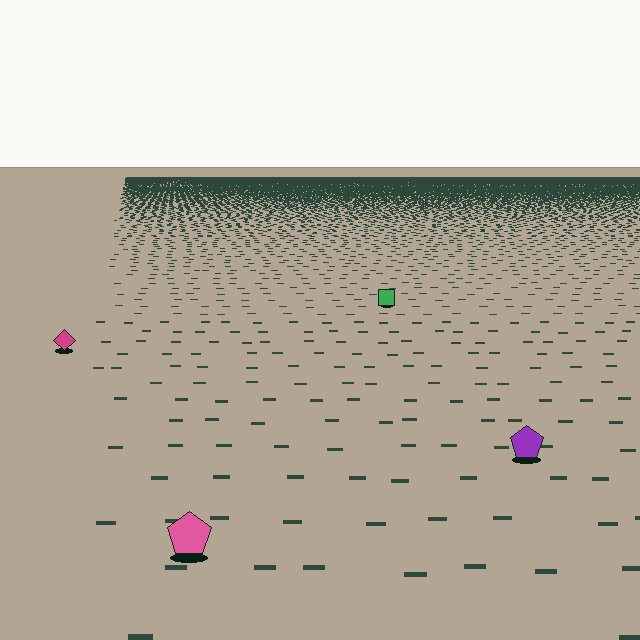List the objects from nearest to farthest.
From nearest to farthest: the pink pentagon, the purple pentagon, the magenta diamond, the green square.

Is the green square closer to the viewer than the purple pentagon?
No. The purple pentagon is closer — you can tell from the texture gradient: the ground texture is coarser near it.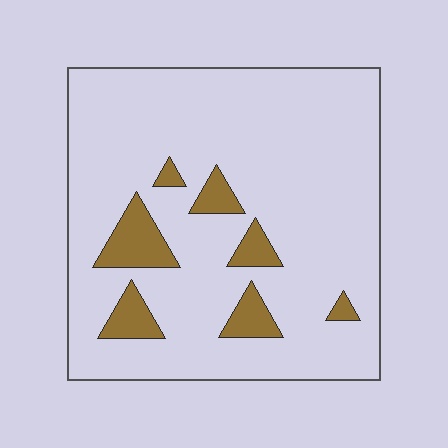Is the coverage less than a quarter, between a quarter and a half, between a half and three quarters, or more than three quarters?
Less than a quarter.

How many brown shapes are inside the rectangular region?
7.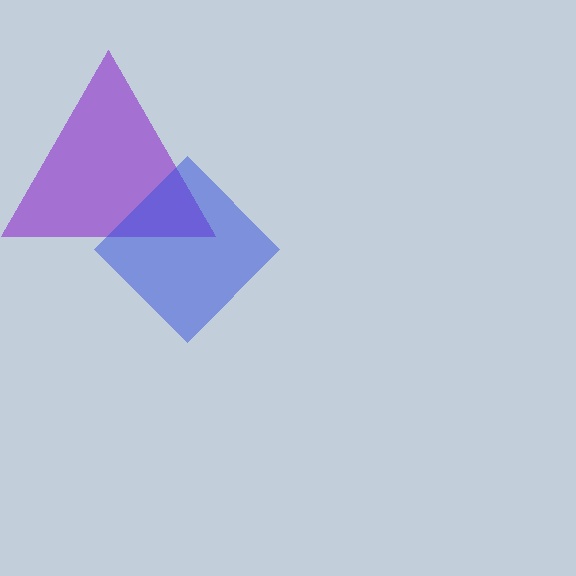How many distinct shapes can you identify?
There are 2 distinct shapes: a purple triangle, a blue diamond.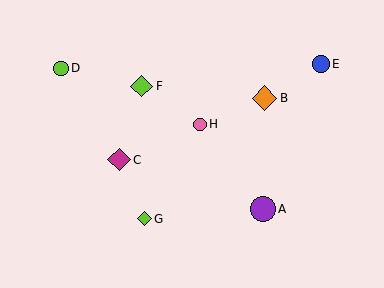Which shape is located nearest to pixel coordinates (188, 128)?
The pink circle (labeled H) at (200, 124) is nearest to that location.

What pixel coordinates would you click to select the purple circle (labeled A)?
Click at (263, 209) to select the purple circle A.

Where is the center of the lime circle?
The center of the lime circle is at (61, 68).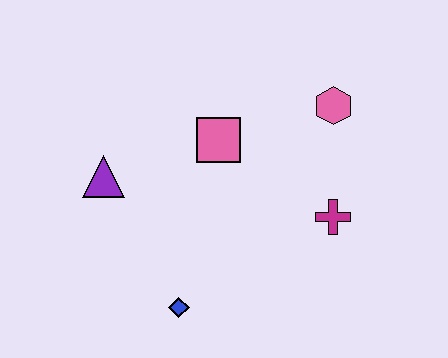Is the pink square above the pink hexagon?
No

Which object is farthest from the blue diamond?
The pink hexagon is farthest from the blue diamond.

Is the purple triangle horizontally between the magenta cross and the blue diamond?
No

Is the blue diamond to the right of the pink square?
No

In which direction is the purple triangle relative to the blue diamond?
The purple triangle is above the blue diamond.